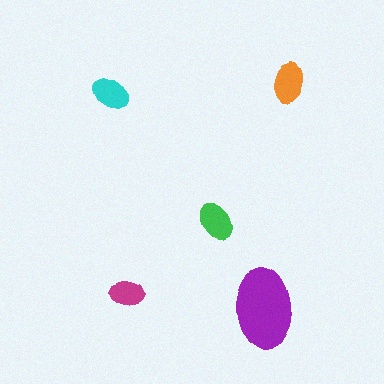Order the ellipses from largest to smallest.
the purple one, the orange one, the green one, the cyan one, the magenta one.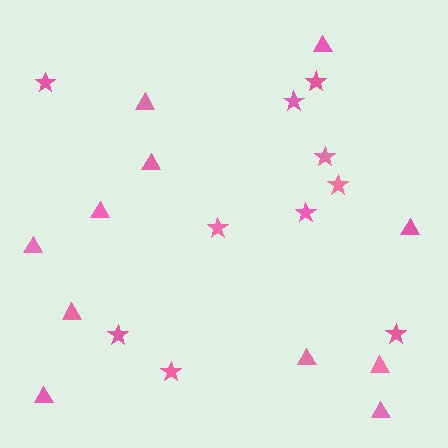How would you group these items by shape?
There are 2 groups: one group of triangles (11) and one group of stars (10).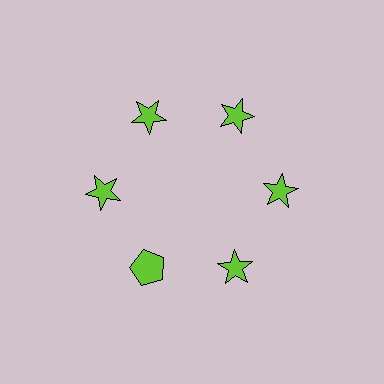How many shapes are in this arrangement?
There are 6 shapes arranged in a ring pattern.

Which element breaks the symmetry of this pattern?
The lime pentagon at roughly the 7 o'clock position breaks the symmetry. All other shapes are lime stars.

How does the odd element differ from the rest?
It has a different shape: pentagon instead of star.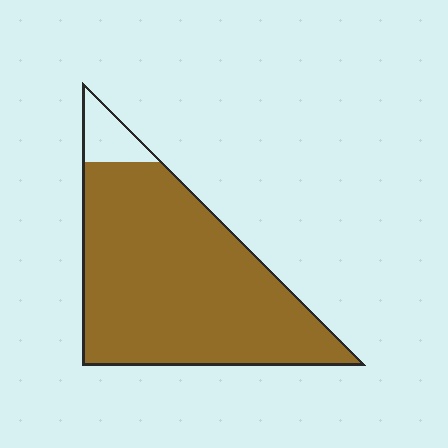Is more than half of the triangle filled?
Yes.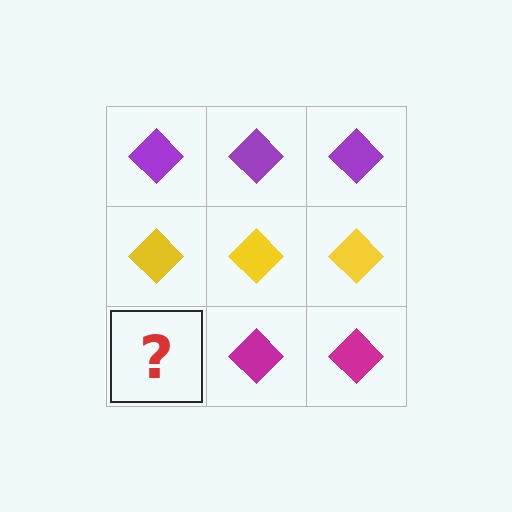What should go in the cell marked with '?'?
The missing cell should contain a magenta diamond.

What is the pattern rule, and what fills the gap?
The rule is that each row has a consistent color. The gap should be filled with a magenta diamond.